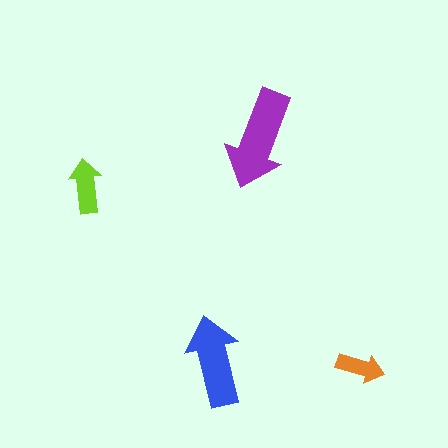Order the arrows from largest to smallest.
the purple one, the blue one, the lime one, the orange one.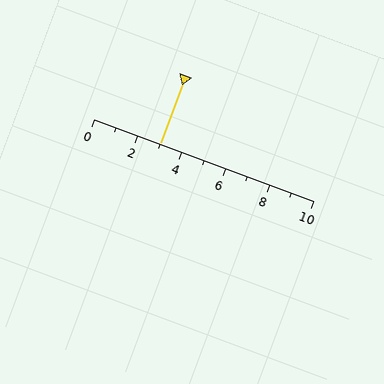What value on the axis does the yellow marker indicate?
The marker indicates approximately 3.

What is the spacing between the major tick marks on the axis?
The major ticks are spaced 2 apart.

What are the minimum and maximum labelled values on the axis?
The axis runs from 0 to 10.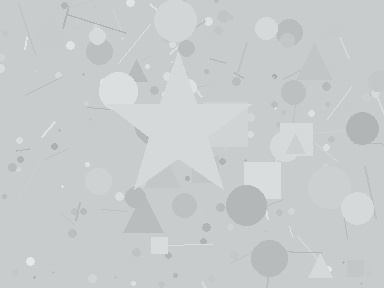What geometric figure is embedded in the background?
A star is embedded in the background.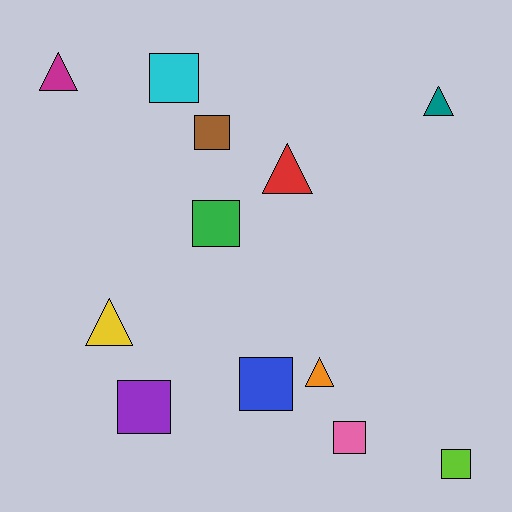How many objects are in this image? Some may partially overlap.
There are 12 objects.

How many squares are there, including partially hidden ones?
There are 7 squares.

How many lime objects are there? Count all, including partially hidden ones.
There is 1 lime object.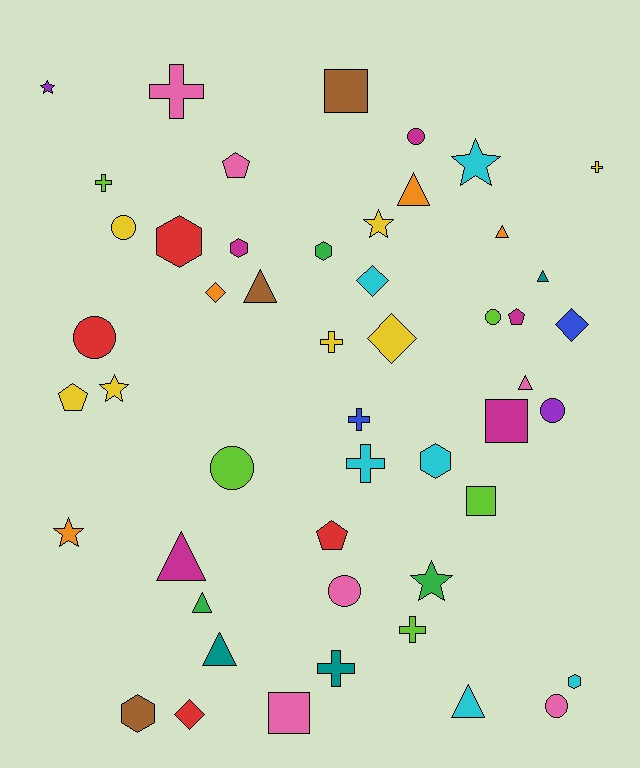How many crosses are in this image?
There are 8 crosses.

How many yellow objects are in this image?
There are 7 yellow objects.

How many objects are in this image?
There are 50 objects.